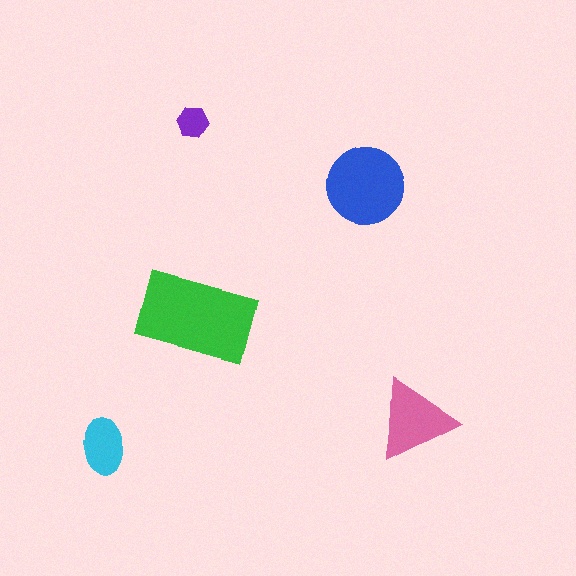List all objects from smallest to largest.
The purple hexagon, the cyan ellipse, the pink triangle, the blue circle, the green rectangle.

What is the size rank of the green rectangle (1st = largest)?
1st.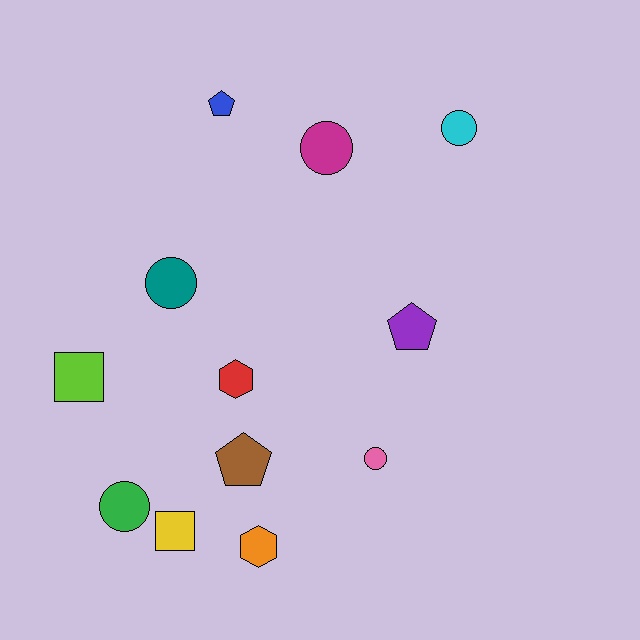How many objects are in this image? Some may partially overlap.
There are 12 objects.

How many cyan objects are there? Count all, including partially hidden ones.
There is 1 cyan object.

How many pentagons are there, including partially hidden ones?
There are 3 pentagons.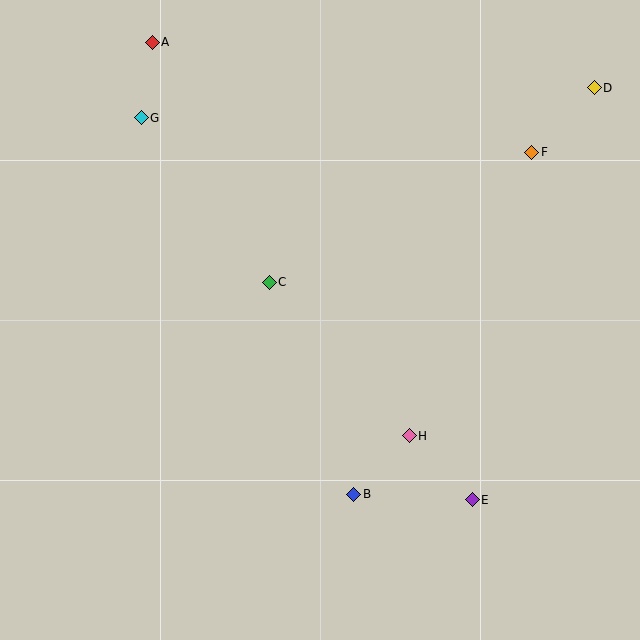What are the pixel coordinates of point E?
Point E is at (472, 500).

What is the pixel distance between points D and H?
The distance between D and H is 394 pixels.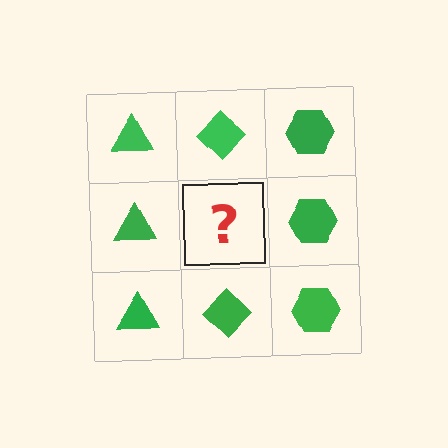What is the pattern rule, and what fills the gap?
The rule is that each column has a consistent shape. The gap should be filled with a green diamond.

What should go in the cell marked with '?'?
The missing cell should contain a green diamond.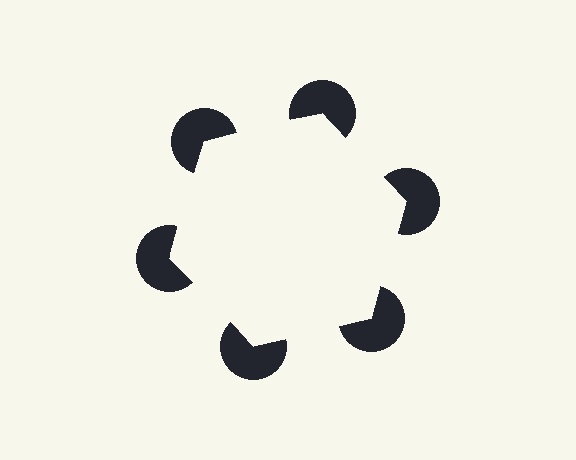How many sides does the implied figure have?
6 sides.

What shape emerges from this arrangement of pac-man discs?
An illusory hexagon — its edges are inferred from the aligned wedge cuts in the pac-man discs, not physically drawn.